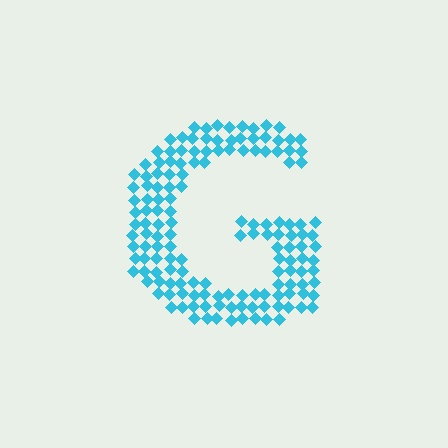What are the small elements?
The small elements are diamonds.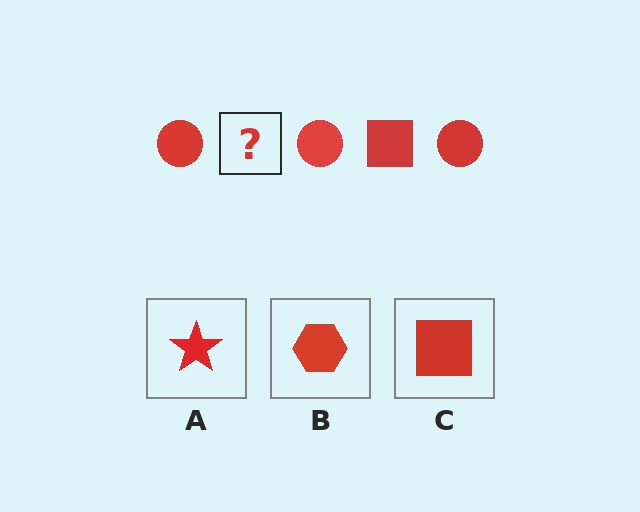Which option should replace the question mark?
Option C.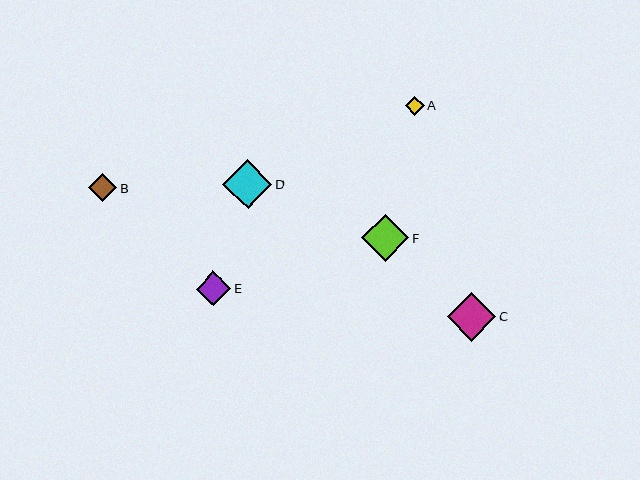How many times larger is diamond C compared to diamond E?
Diamond C is approximately 1.4 times the size of diamond E.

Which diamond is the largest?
Diamond D is the largest with a size of approximately 49 pixels.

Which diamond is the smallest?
Diamond A is the smallest with a size of approximately 19 pixels.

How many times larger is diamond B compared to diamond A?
Diamond B is approximately 1.5 times the size of diamond A.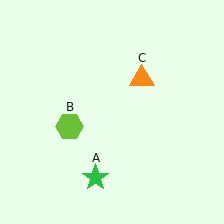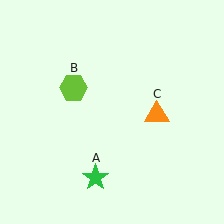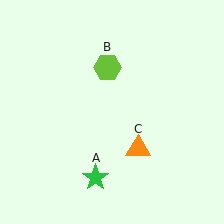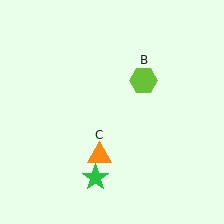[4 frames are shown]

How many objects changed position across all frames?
2 objects changed position: lime hexagon (object B), orange triangle (object C).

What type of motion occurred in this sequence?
The lime hexagon (object B), orange triangle (object C) rotated clockwise around the center of the scene.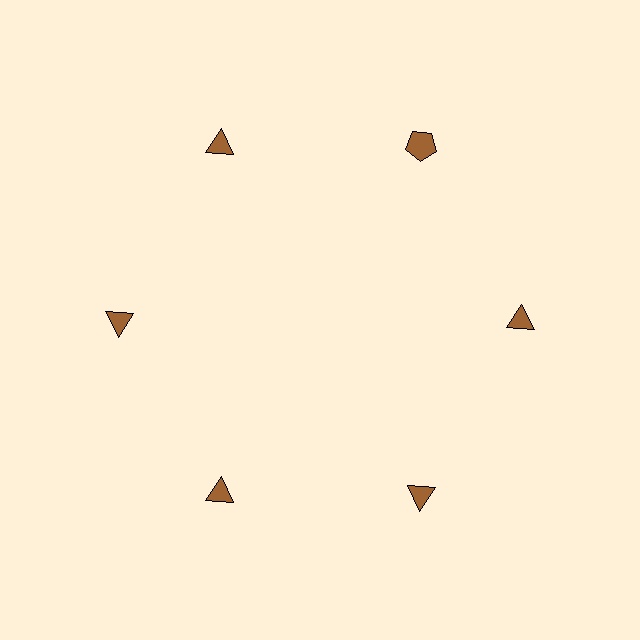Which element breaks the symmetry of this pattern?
The brown pentagon at roughly the 1 o'clock position breaks the symmetry. All other shapes are brown triangles.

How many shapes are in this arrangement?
There are 6 shapes arranged in a ring pattern.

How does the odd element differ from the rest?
It has a different shape: pentagon instead of triangle.